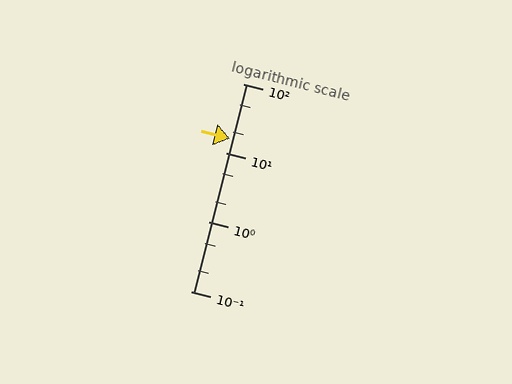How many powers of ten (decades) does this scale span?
The scale spans 3 decades, from 0.1 to 100.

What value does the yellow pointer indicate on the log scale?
The pointer indicates approximately 16.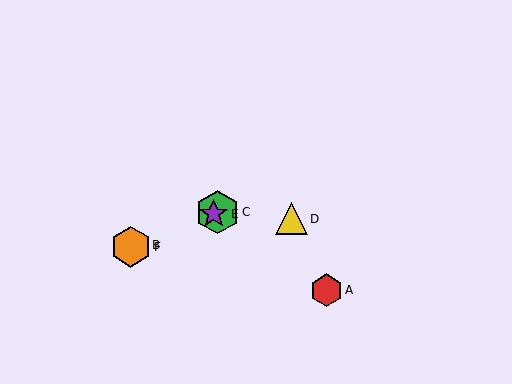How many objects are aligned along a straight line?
4 objects (B, C, E, F) are aligned along a straight line.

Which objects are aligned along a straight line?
Objects B, C, E, F are aligned along a straight line.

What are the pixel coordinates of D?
Object D is at (291, 219).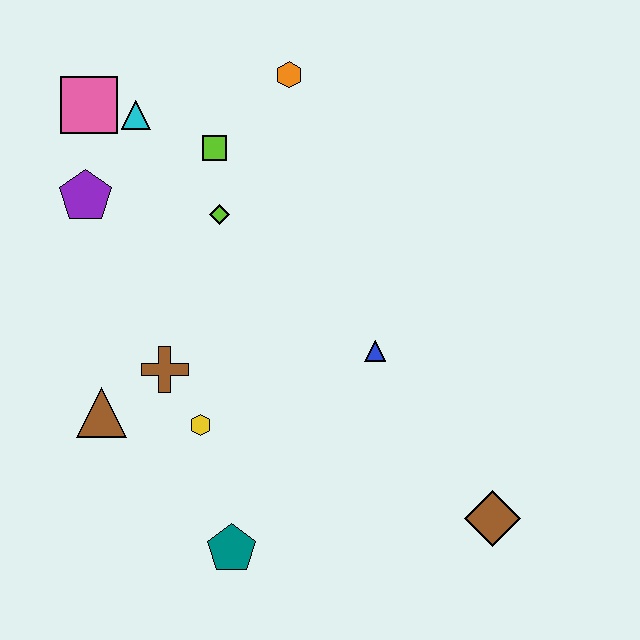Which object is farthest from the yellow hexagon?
The orange hexagon is farthest from the yellow hexagon.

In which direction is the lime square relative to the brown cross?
The lime square is above the brown cross.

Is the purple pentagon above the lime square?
No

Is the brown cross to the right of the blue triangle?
No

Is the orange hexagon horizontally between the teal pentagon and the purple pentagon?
No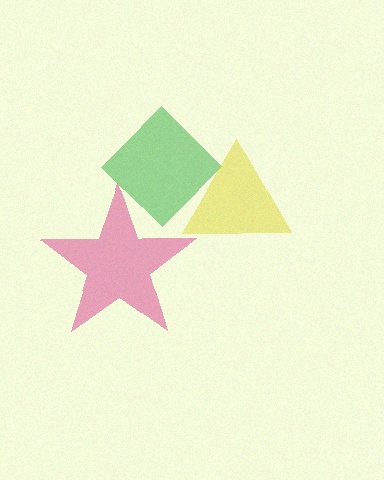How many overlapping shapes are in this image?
There are 3 overlapping shapes in the image.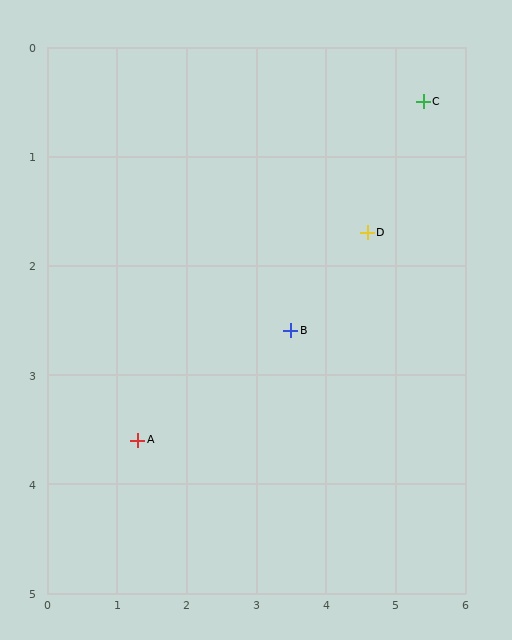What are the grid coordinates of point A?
Point A is at approximately (1.3, 3.6).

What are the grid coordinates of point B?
Point B is at approximately (3.5, 2.6).